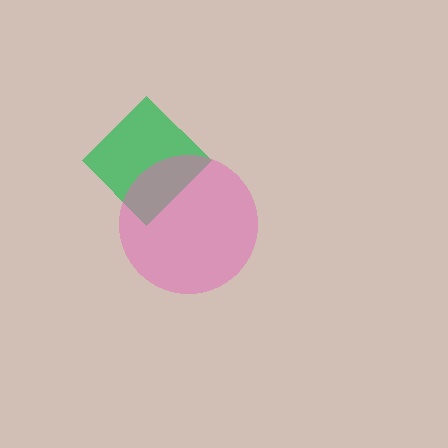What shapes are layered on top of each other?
The layered shapes are: a green diamond, a pink circle.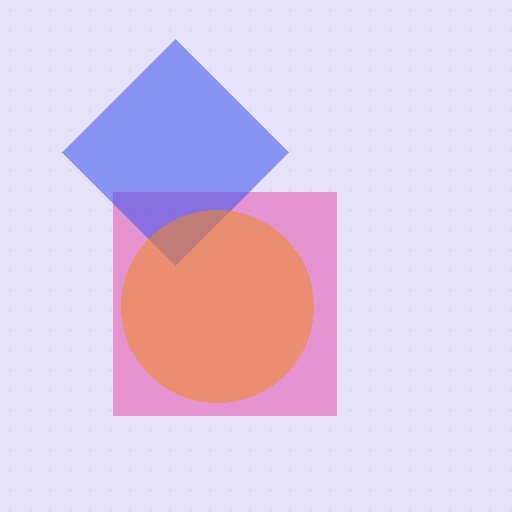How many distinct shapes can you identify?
There are 3 distinct shapes: a pink square, a blue diamond, an orange circle.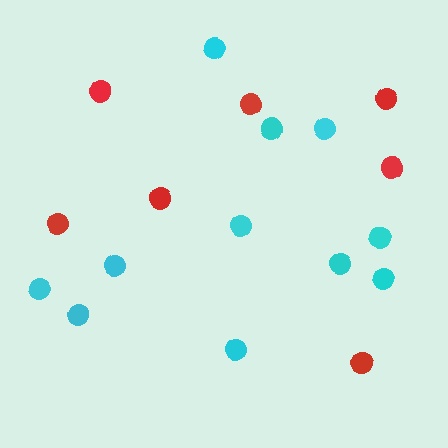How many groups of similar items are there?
There are 2 groups: one group of red circles (7) and one group of cyan circles (11).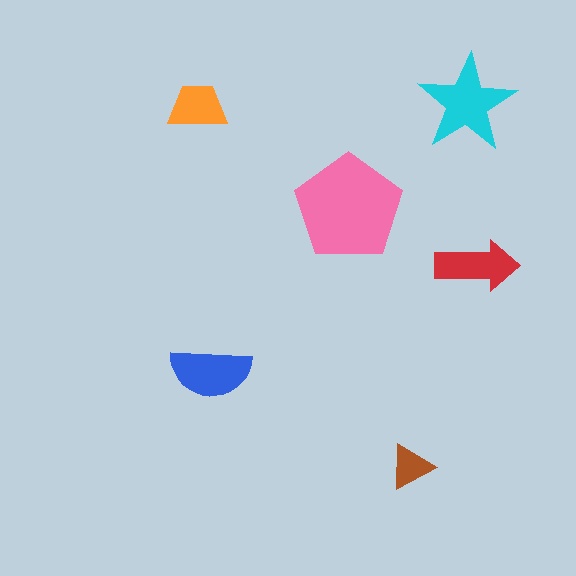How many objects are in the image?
There are 6 objects in the image.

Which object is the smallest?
The brown triangle.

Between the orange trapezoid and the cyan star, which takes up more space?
The cyan star.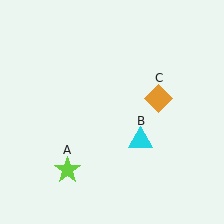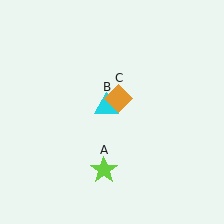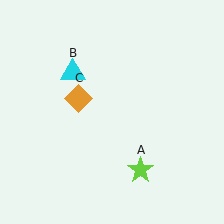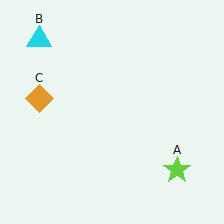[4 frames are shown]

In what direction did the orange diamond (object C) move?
The orange diamond (object C) moved left.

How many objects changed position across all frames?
3 objects changed position: lime star (object A), cyan triangle (object B), orange diamond (object C).